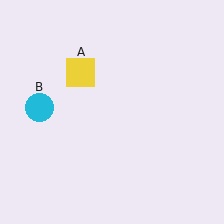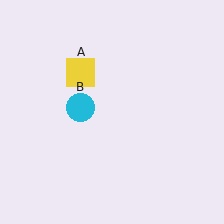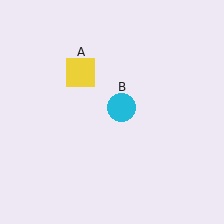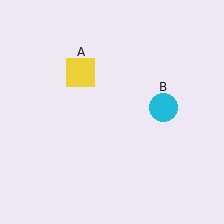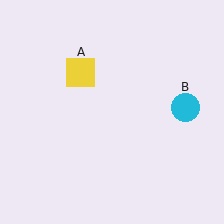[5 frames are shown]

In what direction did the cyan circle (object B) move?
The cyan circle (object B) moved right.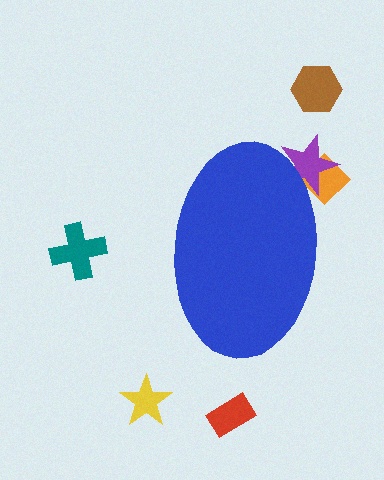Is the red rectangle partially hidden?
No, the red rectangle is fully visible.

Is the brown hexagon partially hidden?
No, the brown hexagon is fully visible.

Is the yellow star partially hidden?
No, the yellow star is fully visible.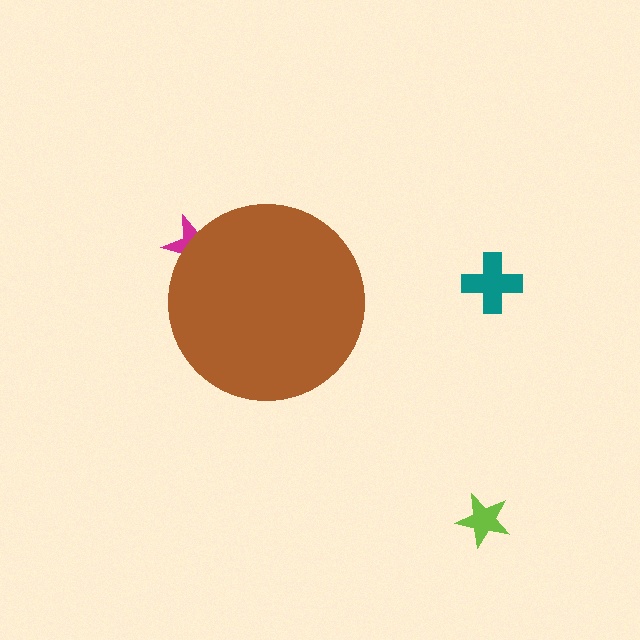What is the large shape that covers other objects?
A brown circle.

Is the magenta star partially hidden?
Yes, the magenta star is partially hidden behind the brown circle.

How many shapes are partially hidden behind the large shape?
1 shape is partially hidden.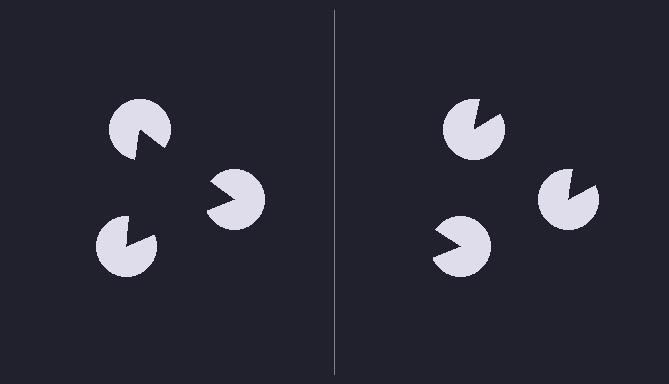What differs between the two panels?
The pac-man discs are positioned identically on both sides; only the wedge orientations differ. On the left they align to a triangle; on the right they are misaligned.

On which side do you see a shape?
An illusory triangle appears on the left side. On the right side the wedge cuts are rotated, so no coherent shape forms.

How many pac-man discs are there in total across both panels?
6 — 3 on each side.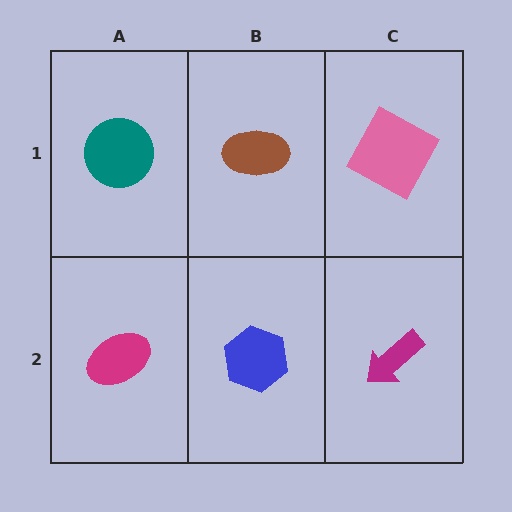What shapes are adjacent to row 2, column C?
A pink square (row 1, column C), a blue hexagon (row 2, column B).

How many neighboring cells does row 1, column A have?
2.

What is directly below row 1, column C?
A magenta arrow.